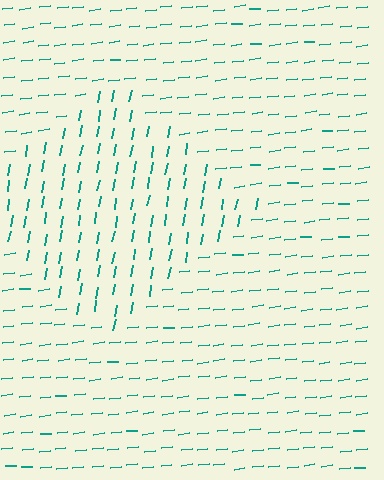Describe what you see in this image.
The image is filled with small teal line segments. A diamond region in the image has lines oriented differently from the surrounding lines, creating a visible texture boundary.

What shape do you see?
I see a diamond.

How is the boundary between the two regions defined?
The boundary is defined purely by a change in line orientation (approximately 73 degrees difference). All lines are the same color and thickness.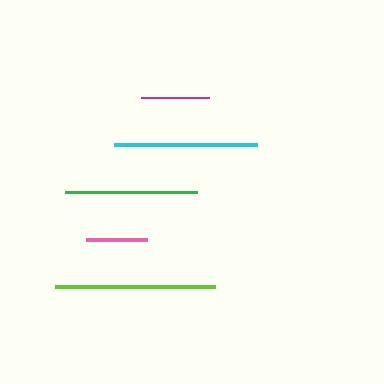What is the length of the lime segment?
The lime segment is approximately 161 pixels long.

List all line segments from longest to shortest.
From longest to shortest: lime, cyan, green, magenta, pink.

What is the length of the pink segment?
The pink segment is approximately 61 pixels long.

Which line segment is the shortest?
The pink line is the shortest at approximately 61 pixels.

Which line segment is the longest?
The lime line is the longest at approximately 161 pixels.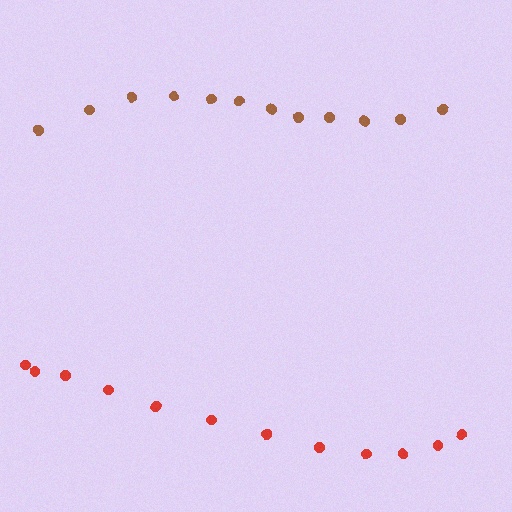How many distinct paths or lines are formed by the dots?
There are 2 distinct paths.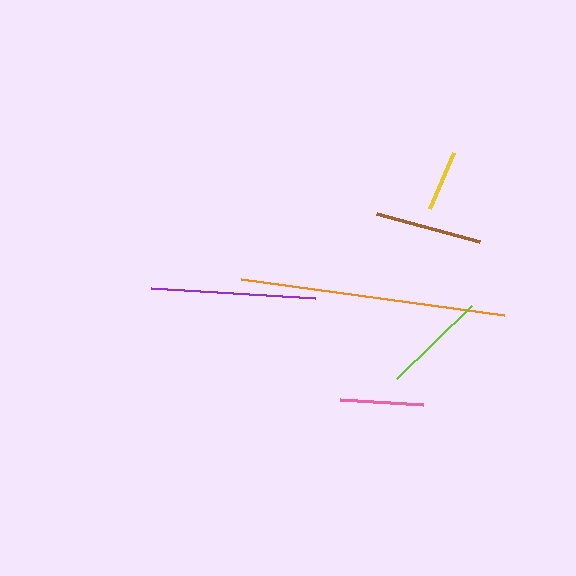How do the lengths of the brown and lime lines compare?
The brown and lime lines are approximately the same length.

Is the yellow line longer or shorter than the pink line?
The pink line is longer than the yellow line.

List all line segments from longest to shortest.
From longest to shortest: orange, purple, brown, lime, pink, yellow.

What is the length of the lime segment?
The lime segment is approximately 105 pixels long.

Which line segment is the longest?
The orange line is the longest at approximately 265 pixels.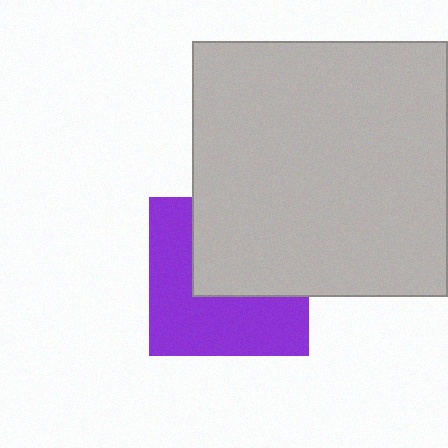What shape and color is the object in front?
The object in front is a light gray square.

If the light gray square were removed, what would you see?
You would see the complete purple square.